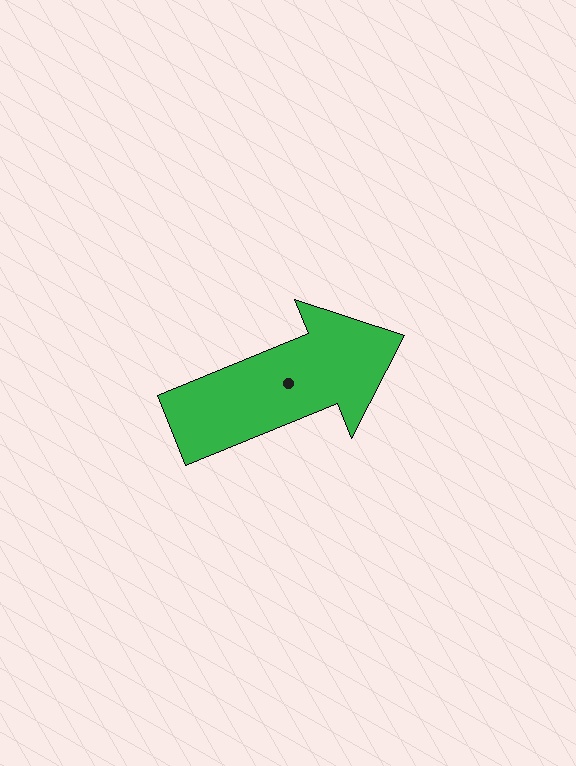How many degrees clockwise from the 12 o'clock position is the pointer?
Approximately 68 degrees.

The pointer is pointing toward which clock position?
Roughly 2 o'clock.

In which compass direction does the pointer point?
East.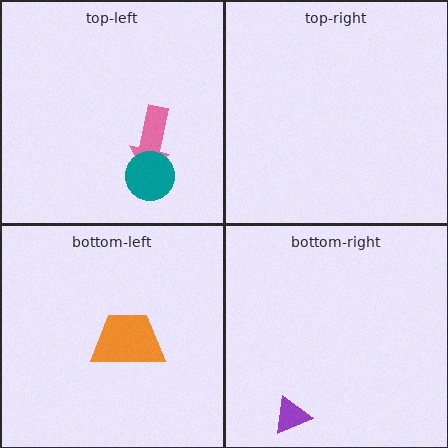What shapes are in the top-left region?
The pink arrow, the teal circle.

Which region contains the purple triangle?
The bottom-right region.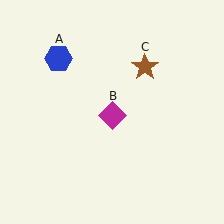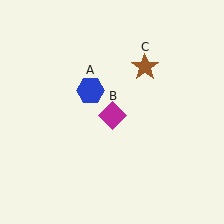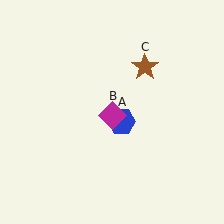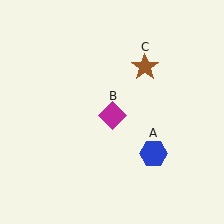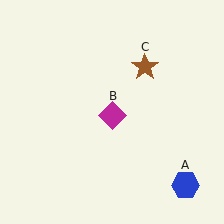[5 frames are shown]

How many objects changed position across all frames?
1 object changed position: blue hexagon (object A).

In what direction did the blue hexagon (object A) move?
The blue hexagon (object A) moved down and to the right.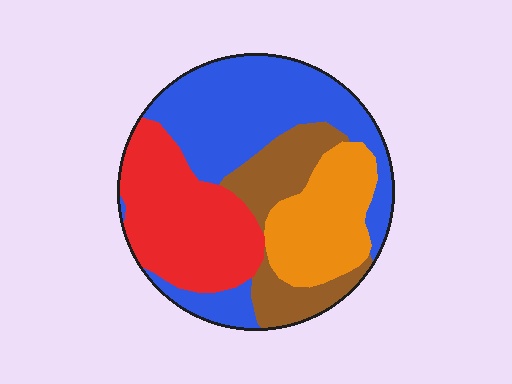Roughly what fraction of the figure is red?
Red takes up about one quarter (1/4) of the figure.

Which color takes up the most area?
Blue, at roughly 40%.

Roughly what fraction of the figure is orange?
Orange takes up about one fifth (1/5) of the figure.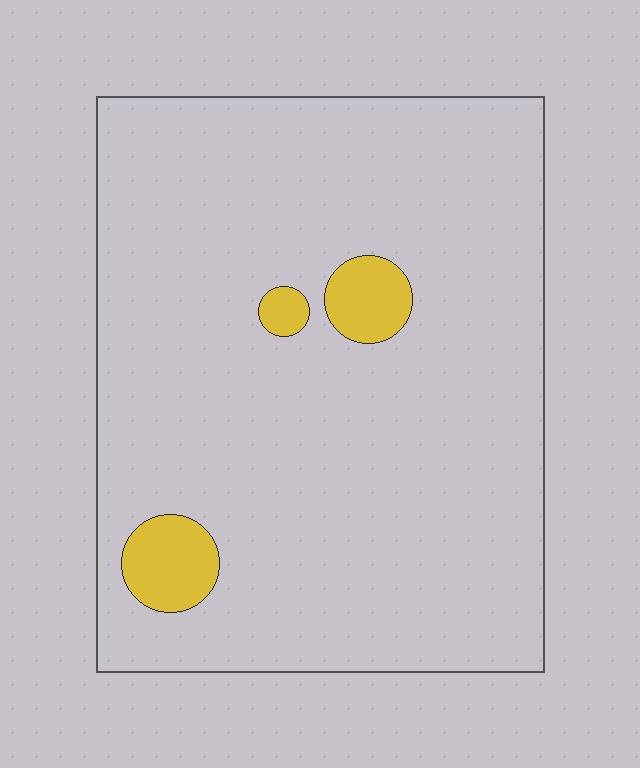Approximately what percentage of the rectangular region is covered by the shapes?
Approximately 5%.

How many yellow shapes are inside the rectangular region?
3.